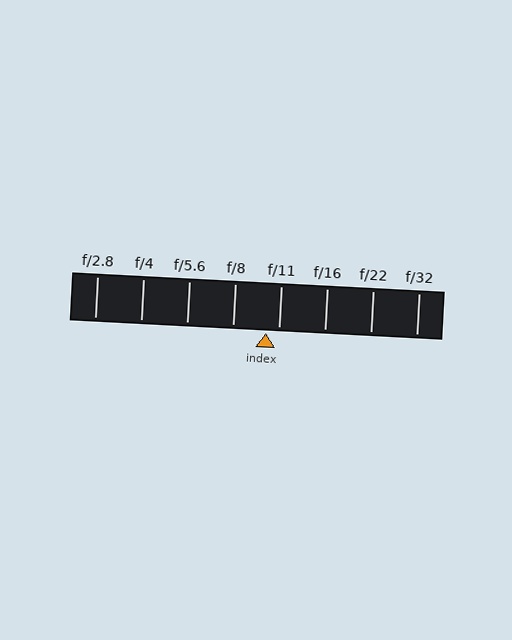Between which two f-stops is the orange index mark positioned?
The index mark is between f/8 and f/11.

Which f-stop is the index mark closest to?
The index mark is closest to f/11.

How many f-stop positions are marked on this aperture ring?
There are 8 f-stop positions marked.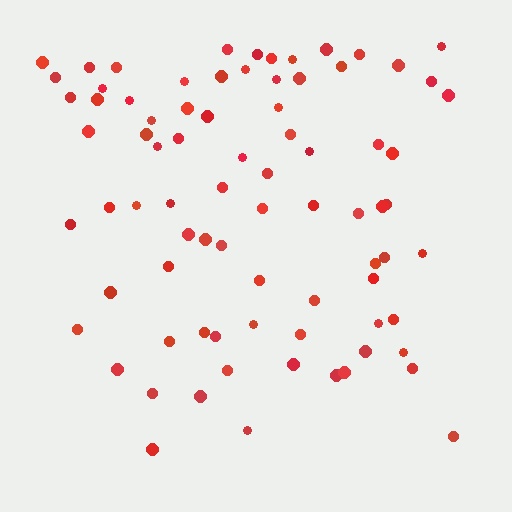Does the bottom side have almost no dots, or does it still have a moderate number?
Still a moderate number, just noticeably fewer than the top.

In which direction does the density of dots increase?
From bottom to top, with the top side densest.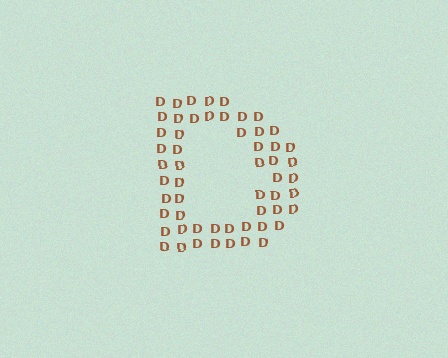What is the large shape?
The large shape is the letter D.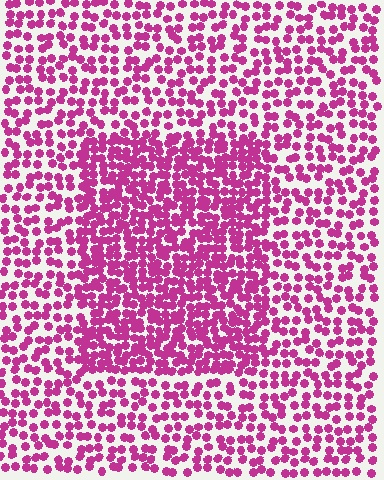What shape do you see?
I see a rectangle.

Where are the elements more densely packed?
The elements are more densely packed inside the rectangle boundary.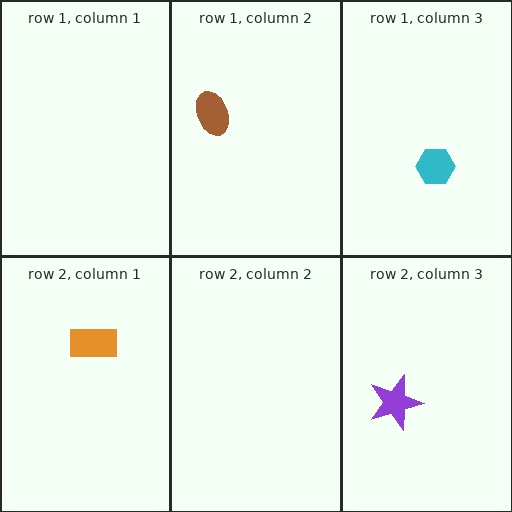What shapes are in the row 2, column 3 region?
The purple star.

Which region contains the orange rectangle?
The row 2, column 1 region.